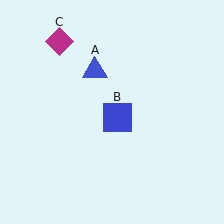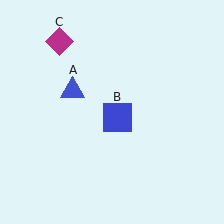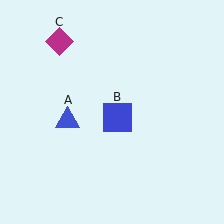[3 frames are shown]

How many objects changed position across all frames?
1 object changed position: blue triangle (object A).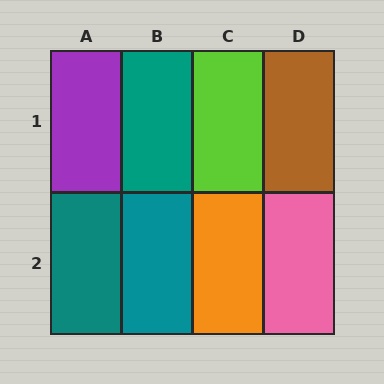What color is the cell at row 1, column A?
Purple.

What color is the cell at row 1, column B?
Teal.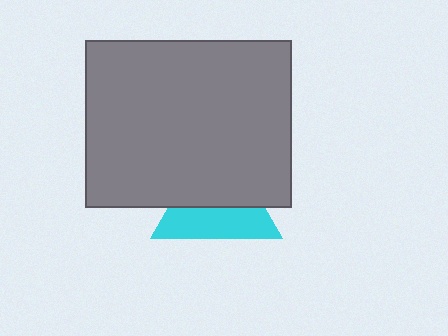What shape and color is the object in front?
The object in front is a gray rectangle.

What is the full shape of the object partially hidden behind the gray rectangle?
The partially hidden object is a cyan triangle.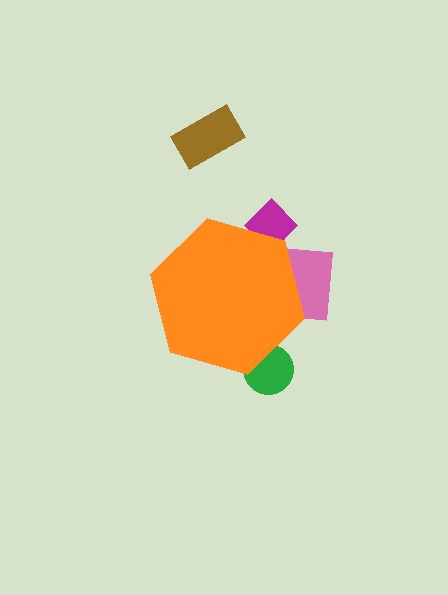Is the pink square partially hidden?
Yes, the pink square is partially hidden behind the orange hexagon.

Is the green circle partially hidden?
Yes, the green circle is partially hidden behind the orange hexagon.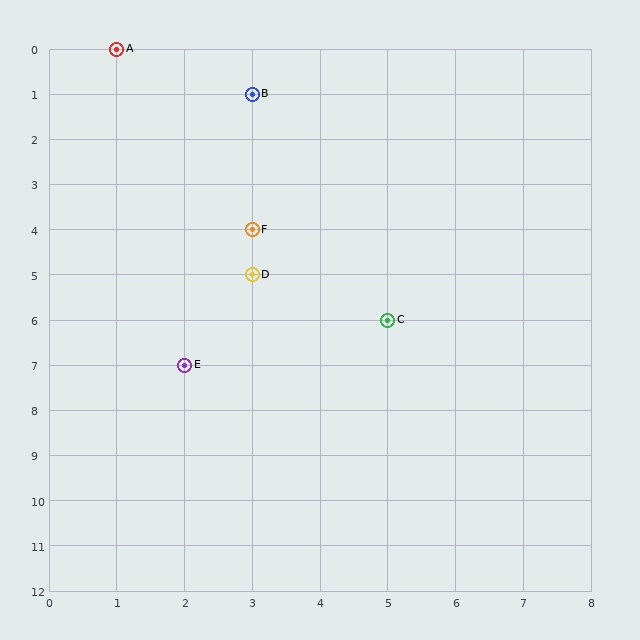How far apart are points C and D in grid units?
Points C and D are 2 columns and 1 row apart (about 2.2 grid units diagonally).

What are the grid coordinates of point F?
Point F is at grid coordinates (3, 4).